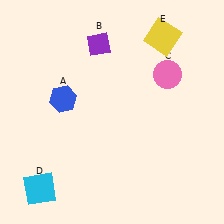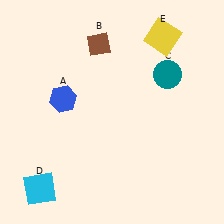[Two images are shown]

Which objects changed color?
B changed from purple to brown. C changed from pink to teal.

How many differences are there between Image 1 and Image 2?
There are 2 differences between the two images.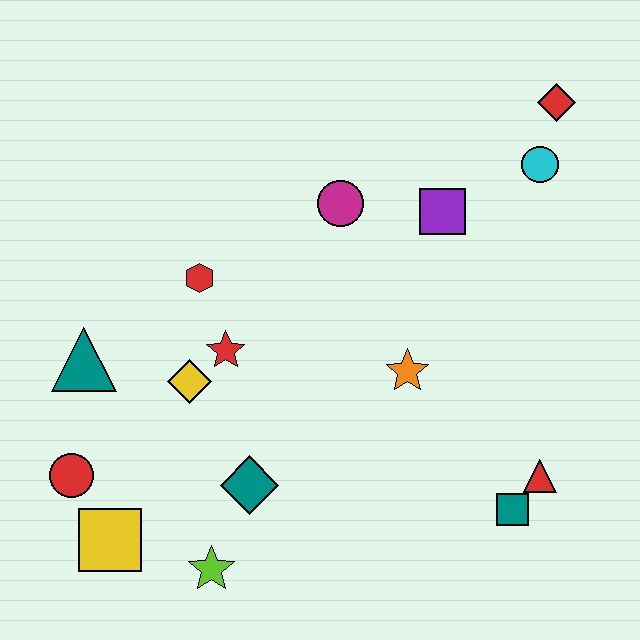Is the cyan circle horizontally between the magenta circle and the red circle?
No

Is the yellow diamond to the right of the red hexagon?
No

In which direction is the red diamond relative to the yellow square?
The red diamond is to the right of the yellow square.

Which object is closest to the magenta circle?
The purple square is closest to the magenta circle.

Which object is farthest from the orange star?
The red circle is farthest from the orange star.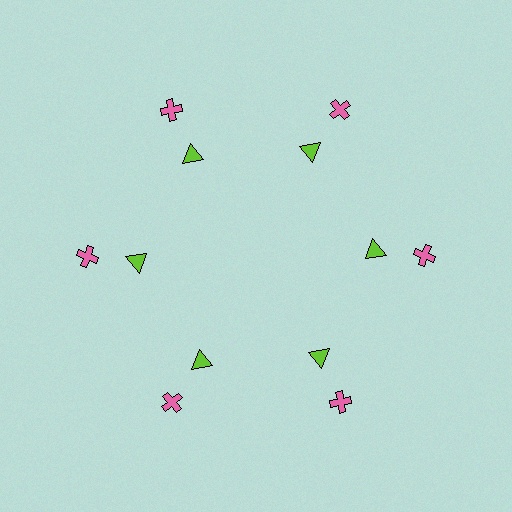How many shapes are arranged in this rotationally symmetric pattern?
There are 12 shapes, arranged in 6 groups of 2.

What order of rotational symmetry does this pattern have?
This pattern has 6-fold rotational symmetry.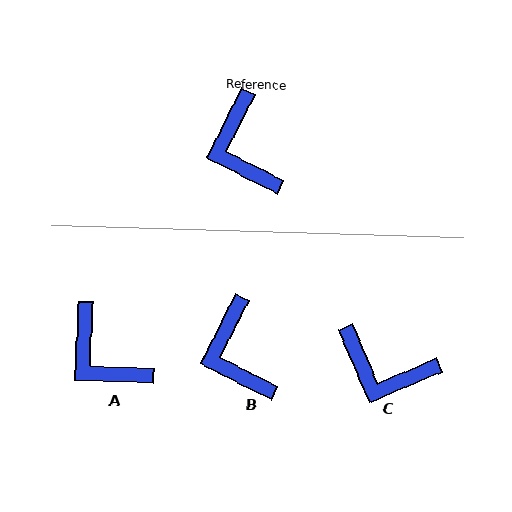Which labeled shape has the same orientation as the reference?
B.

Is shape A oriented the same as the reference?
No, it is off by about 24 degrees.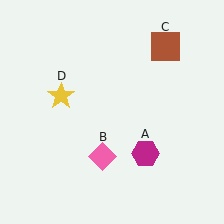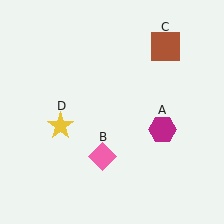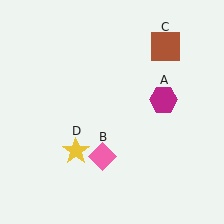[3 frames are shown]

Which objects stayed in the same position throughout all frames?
Pink diamond (object B) and brown square (object C) remained stationary.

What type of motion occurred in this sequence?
The magenta hexagon (object A), yellow star (object D) rotated counterclockwise around the center of the scene.